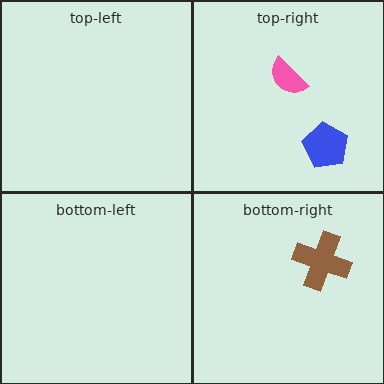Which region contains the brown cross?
The bottom-right region.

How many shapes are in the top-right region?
2.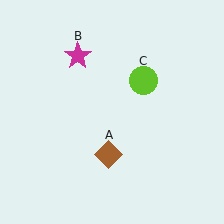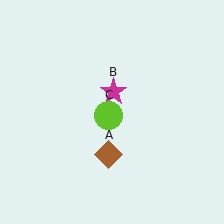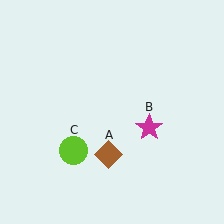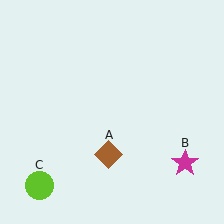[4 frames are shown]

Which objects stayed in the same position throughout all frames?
Brown diamond (object A) remained stationary.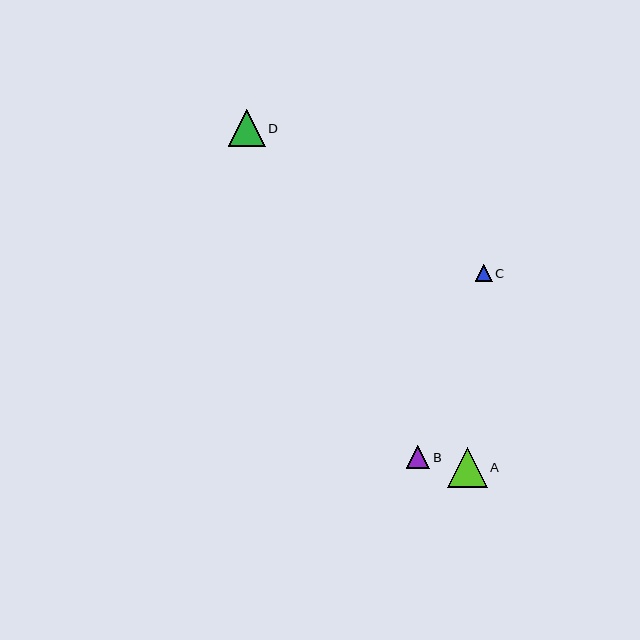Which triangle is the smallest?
Triangle C is the smallest with a size of approximately 17 pixels.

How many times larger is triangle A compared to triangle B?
Triangle A is approximately 1.7 times the size of triangle B.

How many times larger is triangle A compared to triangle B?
Triangle A is approximately 1.7 times the size of triangle B.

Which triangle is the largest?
Triangle A is the largest with a size of approximately 40 pixels.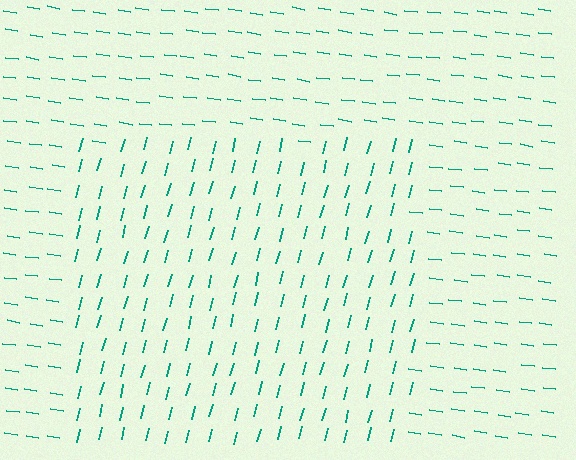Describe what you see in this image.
The image is filled with small teal line segments. A rectangle region in the image has lines oriented differently from the surrounding lines, creating a visible texture boundary.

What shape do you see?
I see a rectangle.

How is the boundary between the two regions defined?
The boundary is defined purely by a change in line orientation (approximately 83 degrees difference). All lines are the same color and thickness.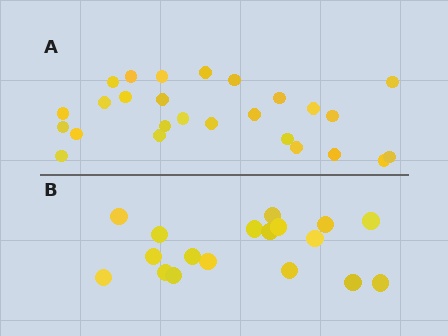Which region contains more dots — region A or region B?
Region A (the top region) has more dots.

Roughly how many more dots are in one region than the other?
Region A has roughly 8 or so more dots than region B.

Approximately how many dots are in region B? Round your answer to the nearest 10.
About 20 dots. (The exact count is 18, which rounds to 20.)